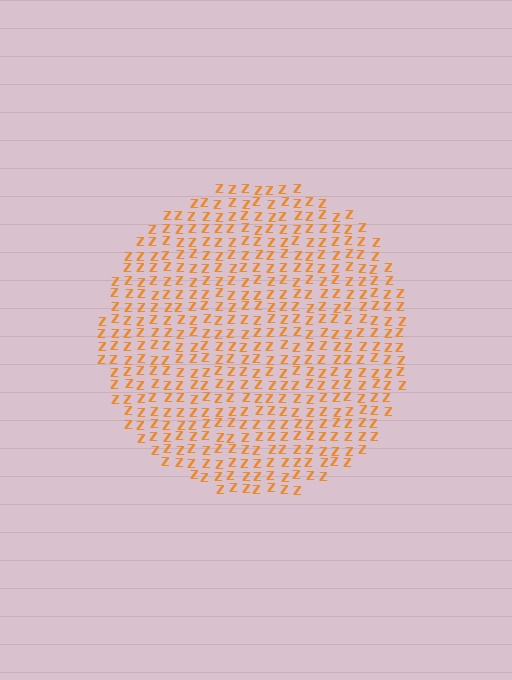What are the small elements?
The small elements are letter Z's.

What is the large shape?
The large shape is a circle.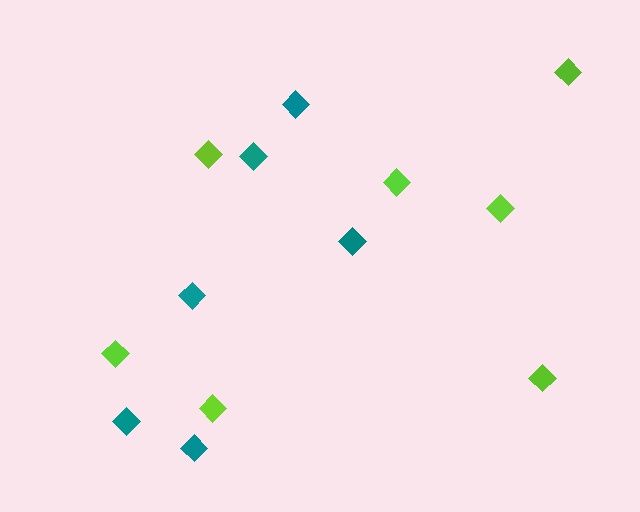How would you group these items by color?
There are 2 groups: one group of lime diamonds (7) and one group of teal diamonds (6).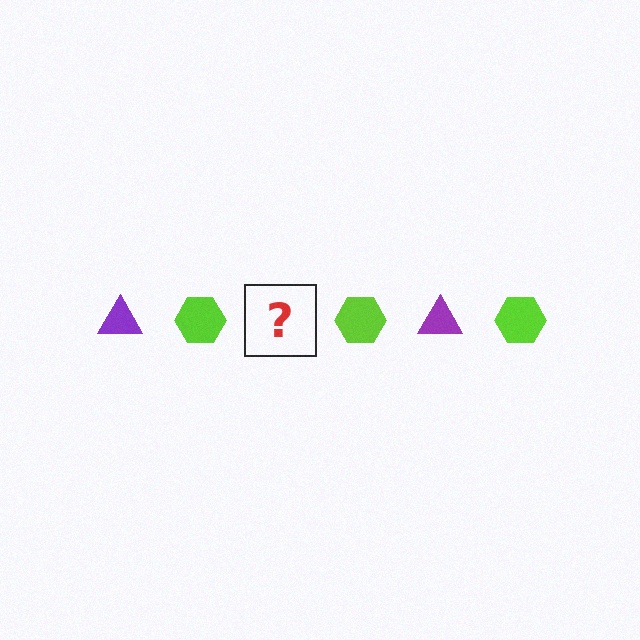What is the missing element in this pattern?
The missing element is a purple triangle.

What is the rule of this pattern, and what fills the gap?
The rule is that the pattern alternates between purple triangle and lime hexagon. The gap should be filled with a purple triangle.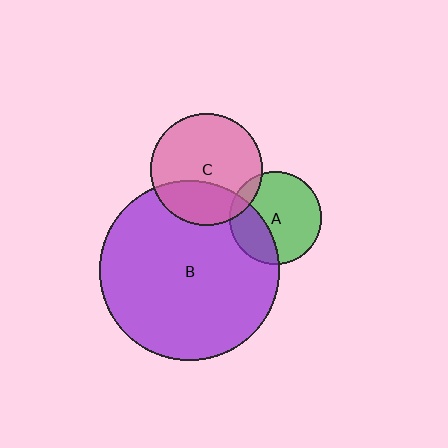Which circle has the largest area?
Circle B (purple).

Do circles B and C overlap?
Yes.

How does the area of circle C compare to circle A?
Approximately 1.5 times.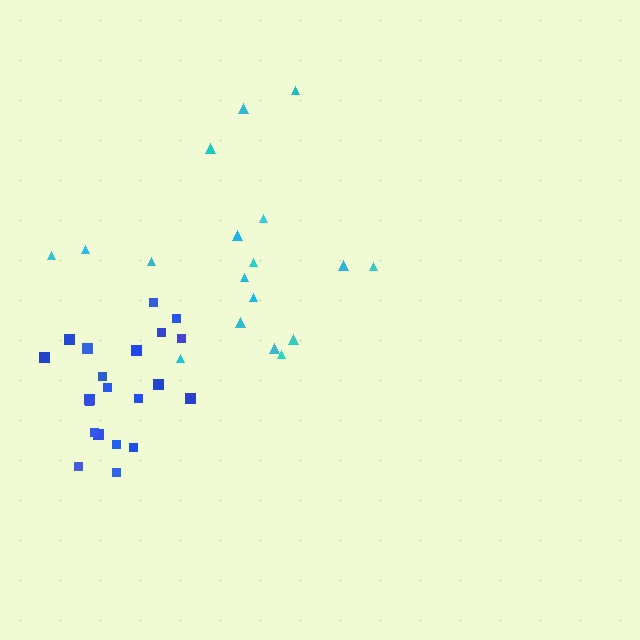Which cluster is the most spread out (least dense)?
Cyan.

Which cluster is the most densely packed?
Blue.